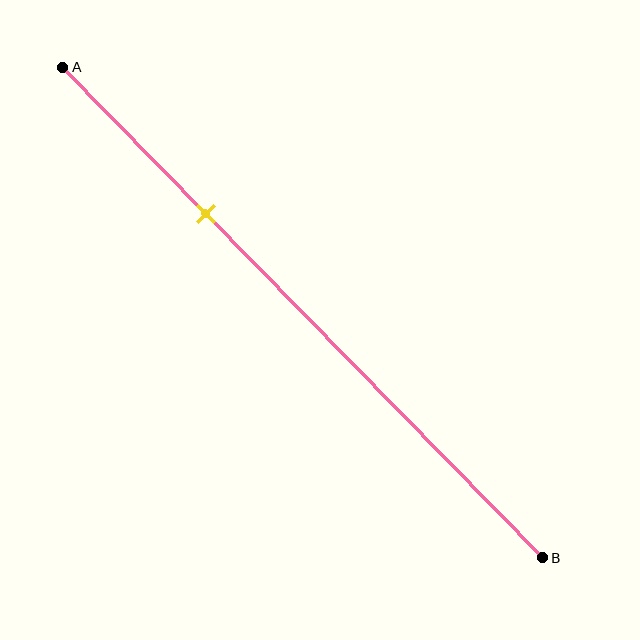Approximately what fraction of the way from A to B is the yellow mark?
The yellow mark is approximately 30% of the way from A to B.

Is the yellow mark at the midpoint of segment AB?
No, the mark is at about 30% from A, not at the 50% midpoint.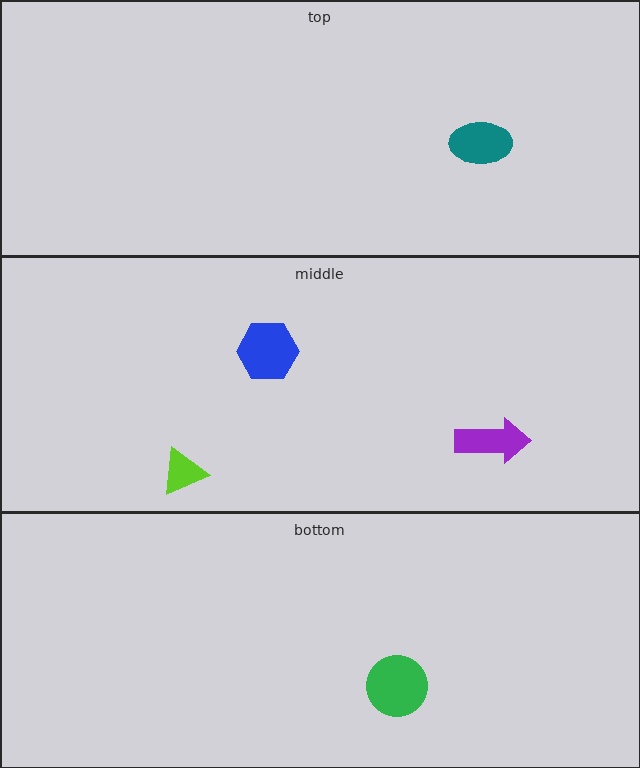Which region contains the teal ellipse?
The top region.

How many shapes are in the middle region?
3.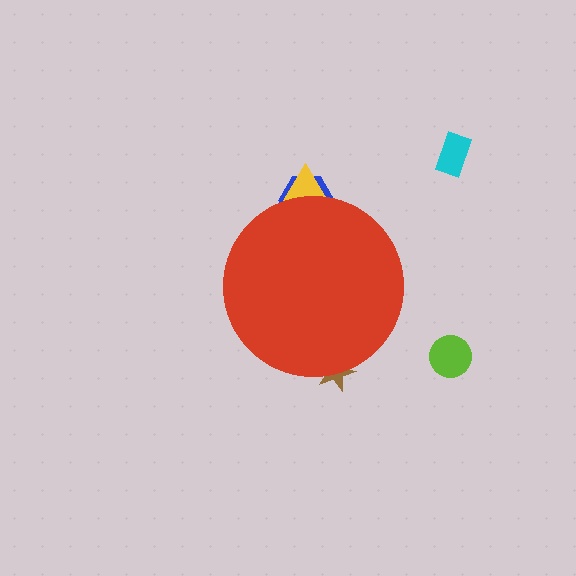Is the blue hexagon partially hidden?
Yes, the blue hexagon is partially hidden behind the red circle.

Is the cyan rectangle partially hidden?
No, the cyan rectangle is fully visible.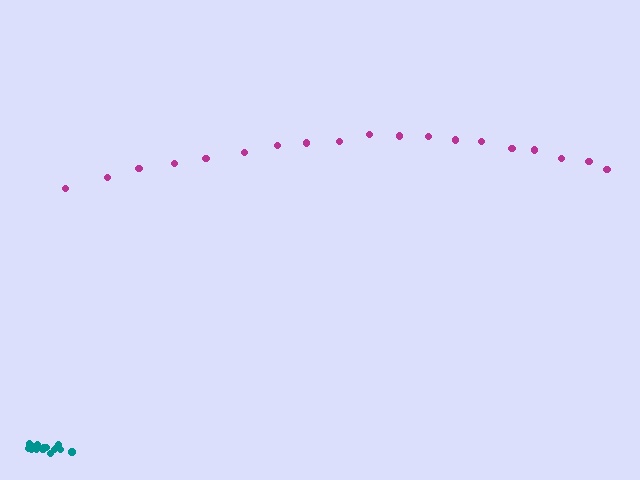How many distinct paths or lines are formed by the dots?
There are 2 distinct paths.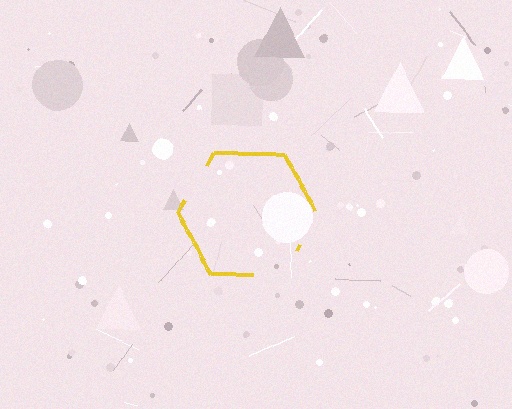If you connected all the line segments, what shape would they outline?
They would outline a hexagon.